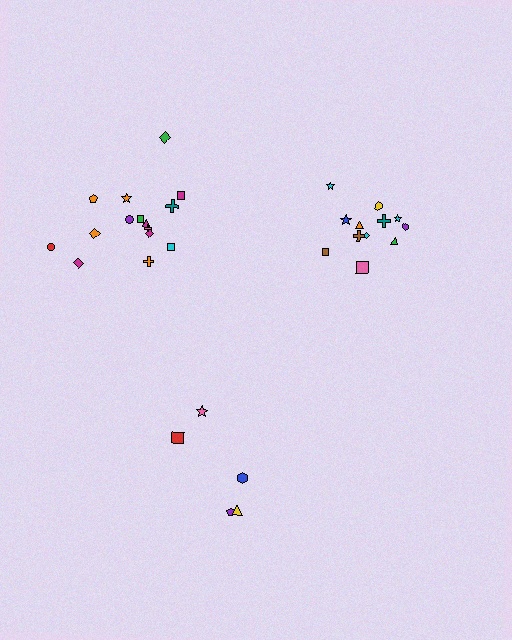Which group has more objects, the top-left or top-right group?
The top-left group.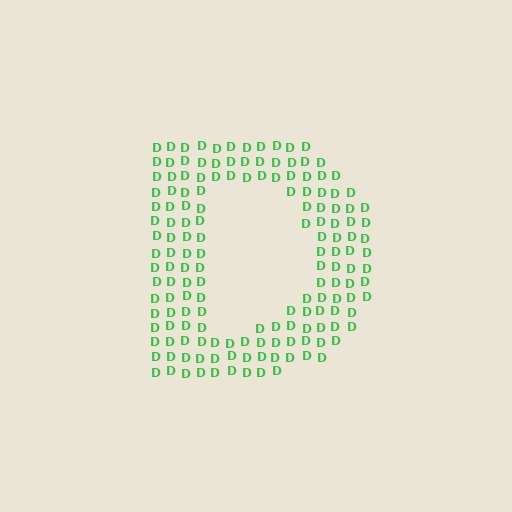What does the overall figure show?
The overall figure shows the letter D.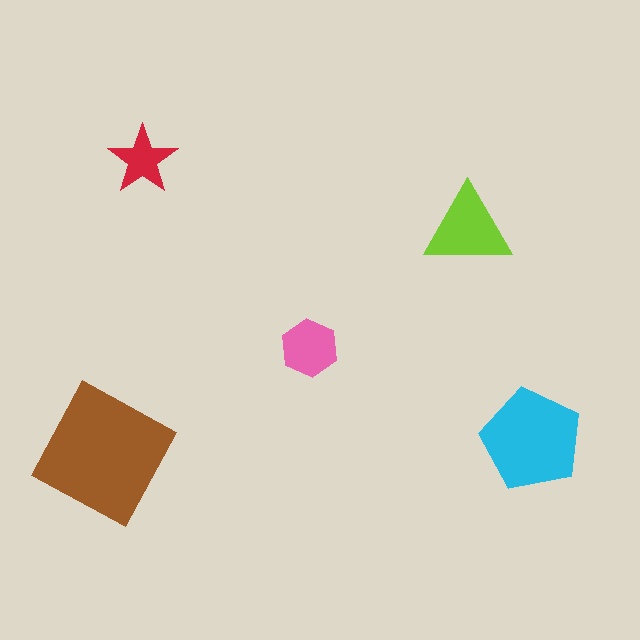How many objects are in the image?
There are 5 objects in the image.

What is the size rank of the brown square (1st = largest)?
1st.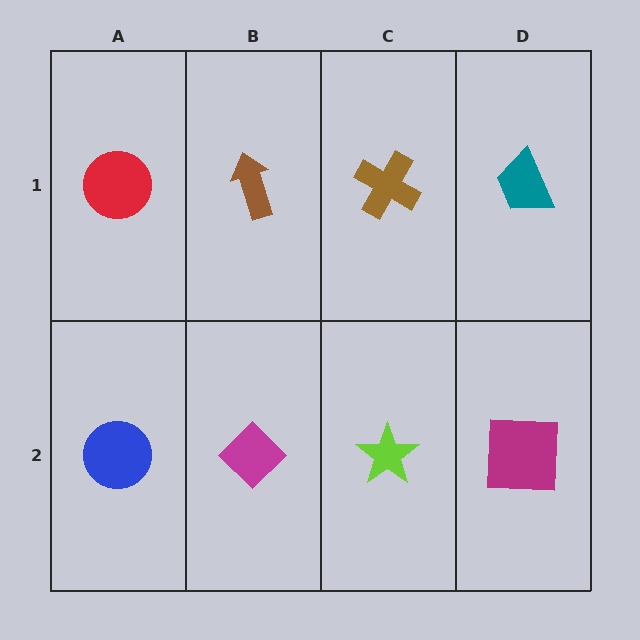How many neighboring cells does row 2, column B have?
3.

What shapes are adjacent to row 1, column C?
A lime star (row 2, column C), a brown arrow (row 1, column B), a teal trapezoid (row 1, column D).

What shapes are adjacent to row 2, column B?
A brown arrow (row 1, column B), a blue circle (row 2, column A), a lime star (row 2, column C).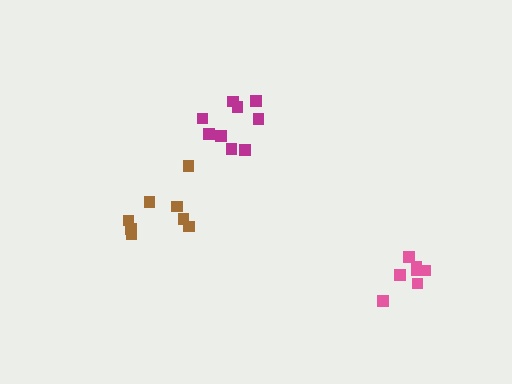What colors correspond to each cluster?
The clusters are colored: brown, magenta, pink.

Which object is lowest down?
The pink cluster is bottommost.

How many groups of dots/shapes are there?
There are 3 groups.